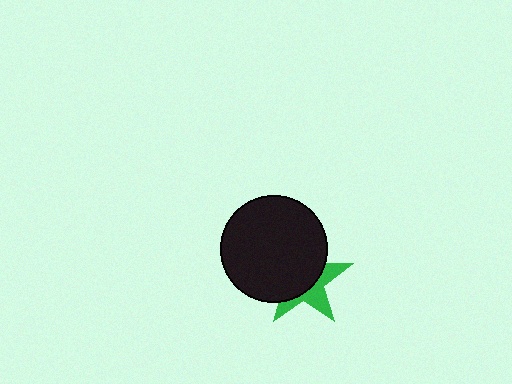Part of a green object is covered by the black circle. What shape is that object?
It is a star.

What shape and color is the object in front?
The object in front is a black circle.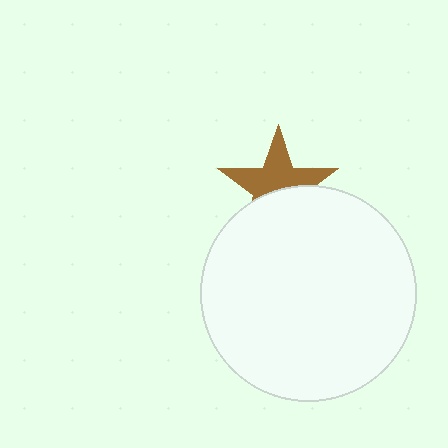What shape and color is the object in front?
The object in front is a white circle.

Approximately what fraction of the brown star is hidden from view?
Roughly 43% of the brown star is hidden behind the white circle.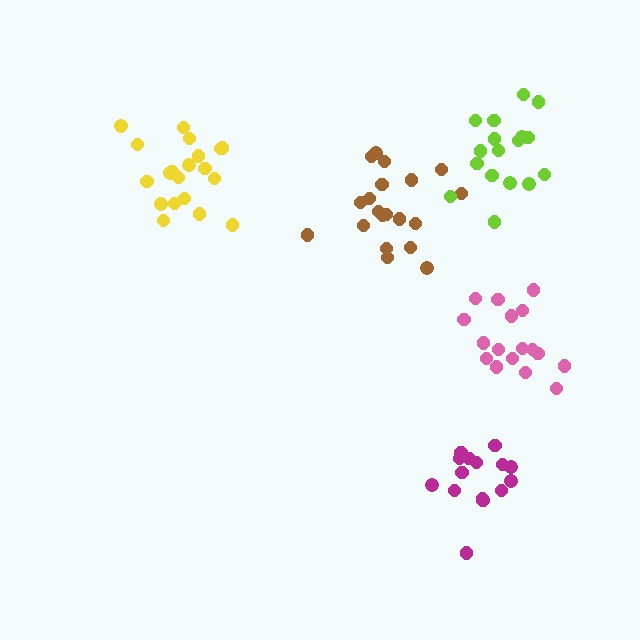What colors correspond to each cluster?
The clusters are colored: brown, yellow, pink, magenta, lime.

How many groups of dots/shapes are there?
There are 5 groups.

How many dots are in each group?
Group 1: 20 dots, Group 2: 20 dots, Group 3: 17 dots, Group 4: 15 dots, Group 5: 17 dots (89 total).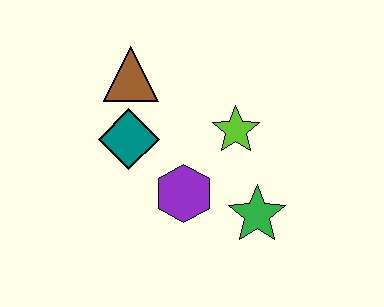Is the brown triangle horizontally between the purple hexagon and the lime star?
No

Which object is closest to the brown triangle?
The teal diamond is closest to the brown triangle.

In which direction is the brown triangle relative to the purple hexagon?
The brown triangle is above the purple hexagon.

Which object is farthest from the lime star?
The brown triangle is farthest from the lime star.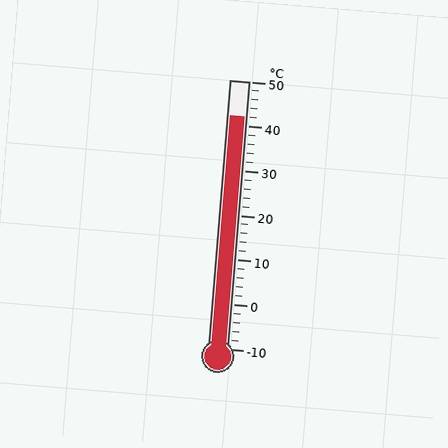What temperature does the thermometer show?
The thermometer shows approximately 42°C.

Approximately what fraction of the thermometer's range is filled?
The thermometer is filled to approximately 85% of its range.